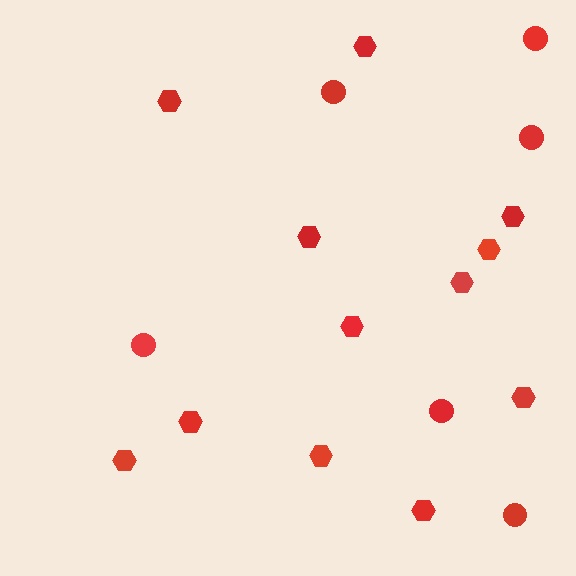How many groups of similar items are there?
There are 2 groups: one group of hexagons (12) and one group of circles (6).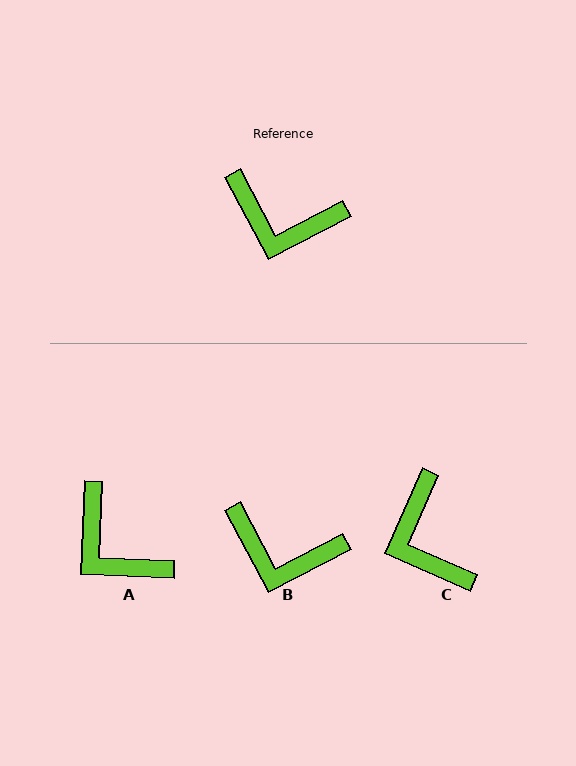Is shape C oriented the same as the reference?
No, it is off by about 52 degrees.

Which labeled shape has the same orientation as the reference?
B.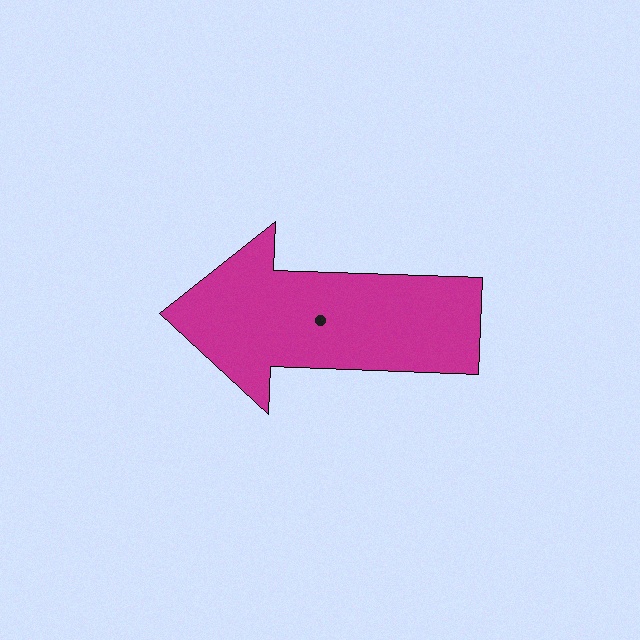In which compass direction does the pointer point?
West.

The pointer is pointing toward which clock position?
Roughly 9 o'clock.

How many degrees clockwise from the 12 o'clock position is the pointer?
Approximately 272 degrees.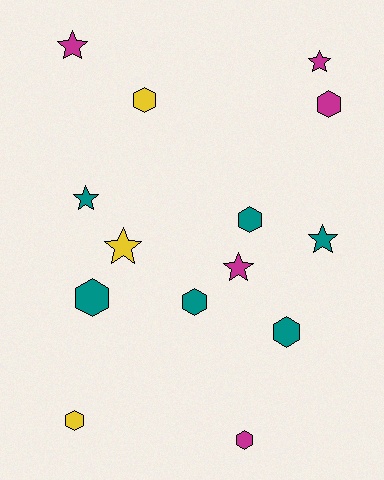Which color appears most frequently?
Teal, with 6 objects.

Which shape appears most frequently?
Hexagon, with 8 objects.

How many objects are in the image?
There are 14 objects.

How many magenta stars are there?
There are 3 magenta stars.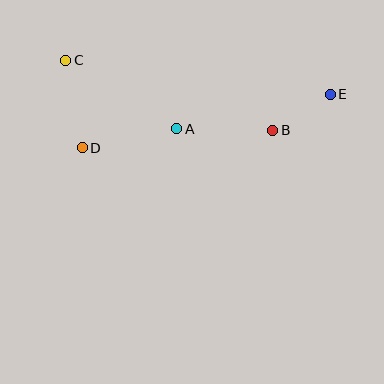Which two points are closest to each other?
Points B and E are closest to each other.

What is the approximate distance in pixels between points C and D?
The distance between C and D is approximately 89 pixels.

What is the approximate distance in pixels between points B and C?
The distance between B and C is approximately 218 pixels.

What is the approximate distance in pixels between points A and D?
The distance between A and D is approximately 96 pixels.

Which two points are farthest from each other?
Points C and E are farthest from each other.